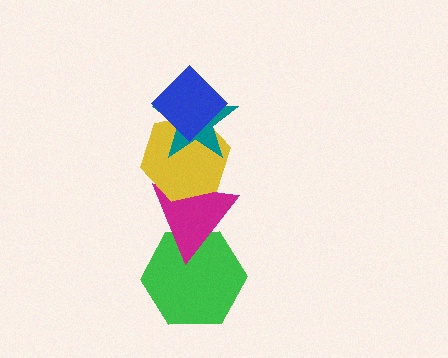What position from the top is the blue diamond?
The blue diamond is 1st from the top.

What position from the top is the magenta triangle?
The magenta triangle is 4th from the top.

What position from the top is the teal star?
The teal star is 2nd from the top.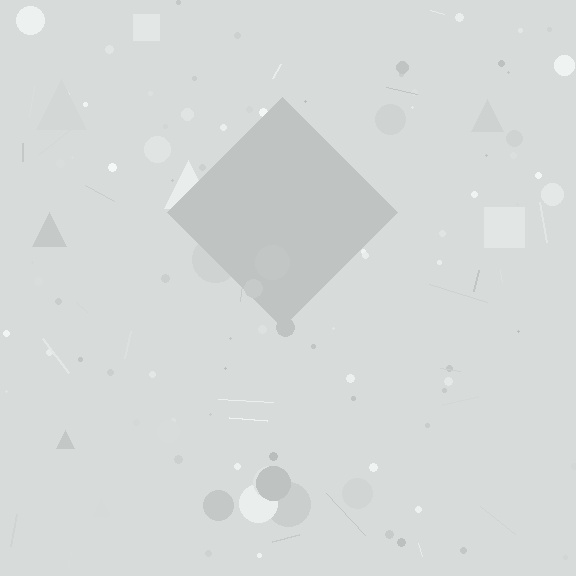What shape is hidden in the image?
A diamond is hidden in the image.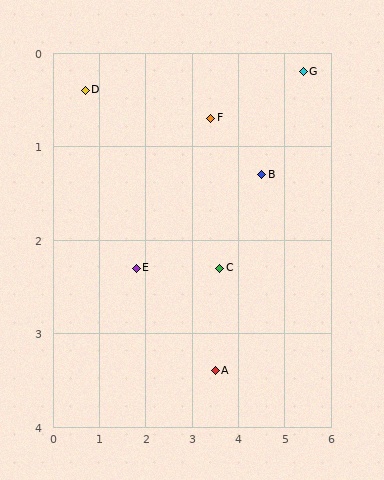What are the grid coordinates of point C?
Point C is at approximately (3.6, 2.3).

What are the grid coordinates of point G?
Point G is at approximately (5.4, 0.2).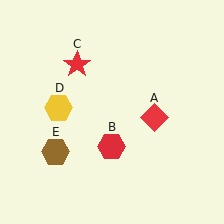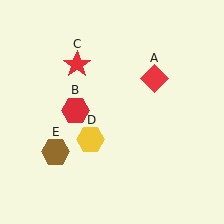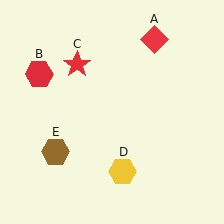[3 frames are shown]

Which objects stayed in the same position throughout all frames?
Red star (object C) and brown hexagon (object E) remained stationary.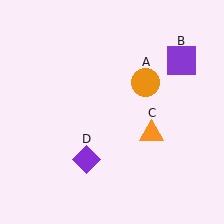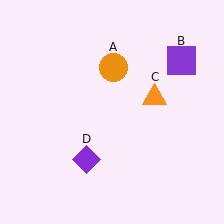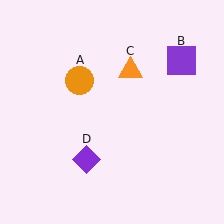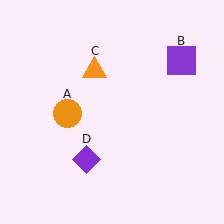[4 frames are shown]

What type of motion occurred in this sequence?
The orange circle (object A), orange triangle (object C) rotated counterclockwise around the center of the scene.